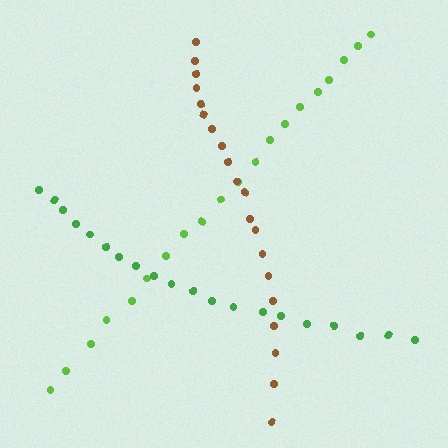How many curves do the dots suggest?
There are 3 distinct paths.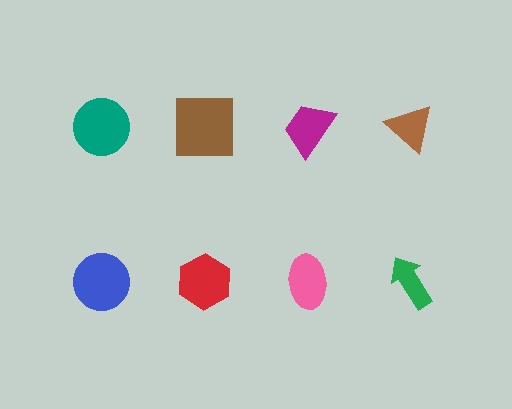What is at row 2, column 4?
A green arrow.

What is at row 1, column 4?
A brown triangle.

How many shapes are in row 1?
4 shapes.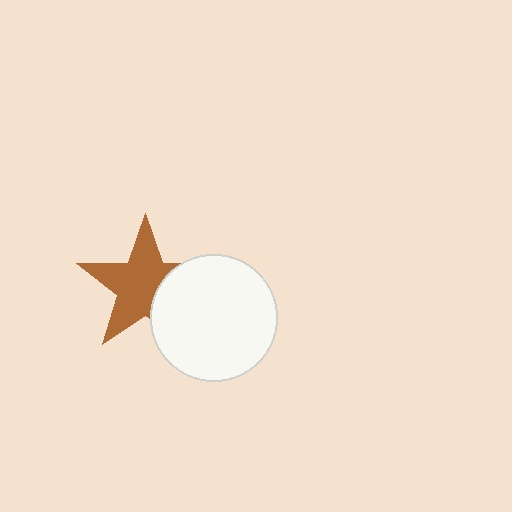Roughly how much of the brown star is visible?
Most of it is visible (roughly 69%).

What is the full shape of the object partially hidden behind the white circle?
The partially hidden object is a brown star.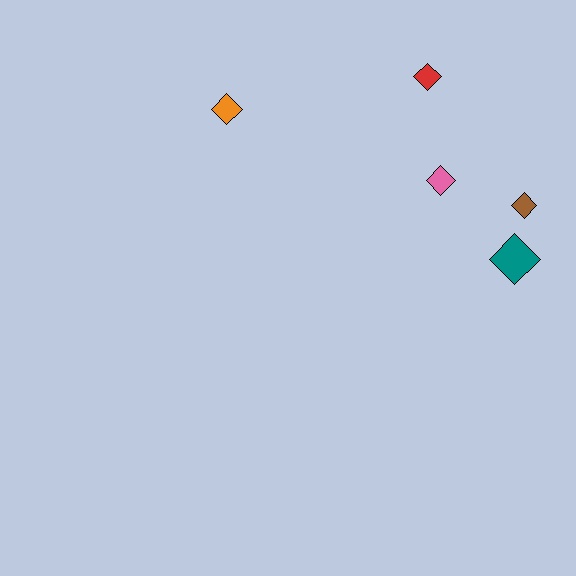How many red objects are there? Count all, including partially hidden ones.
There is 1 red object.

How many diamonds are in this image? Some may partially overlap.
There are 5 diamonds.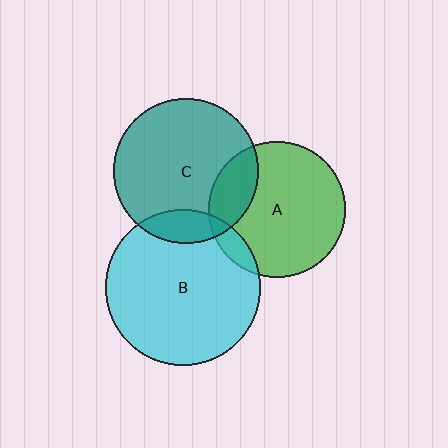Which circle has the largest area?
Circle B (cyan).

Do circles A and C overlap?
Yes.